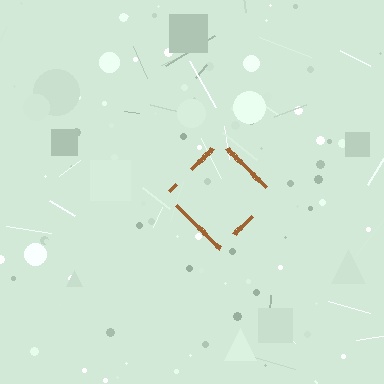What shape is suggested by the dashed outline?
The dashed outline suggests a diamond.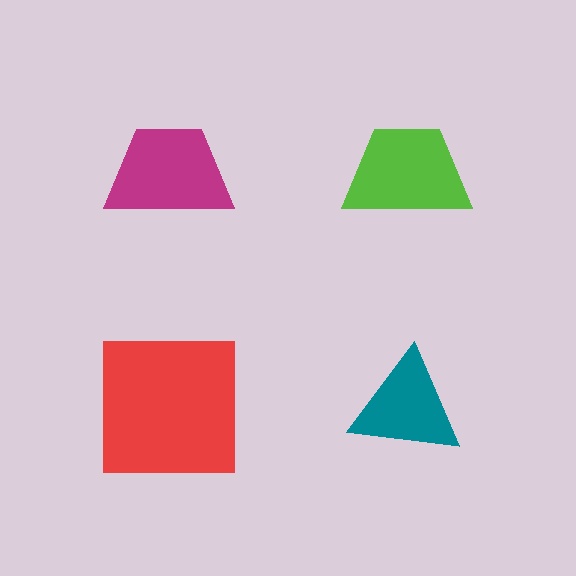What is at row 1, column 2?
A lime trapezoid.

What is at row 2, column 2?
A teal triangle.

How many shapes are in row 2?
2 shapes.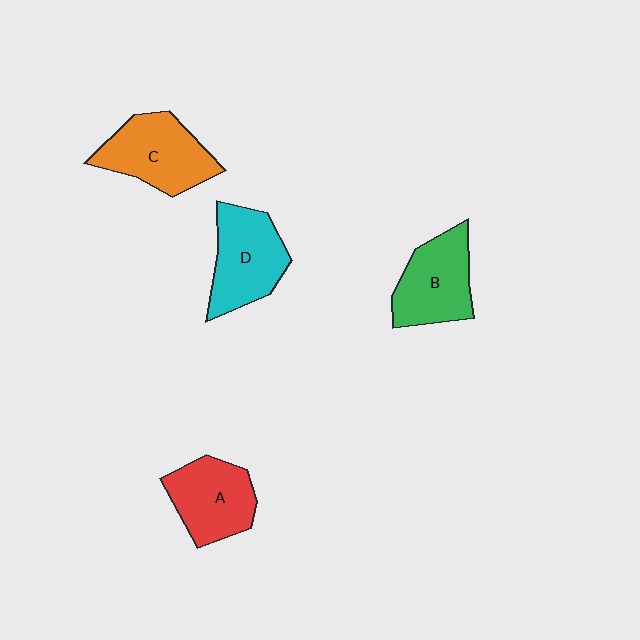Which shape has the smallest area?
Shape A (red).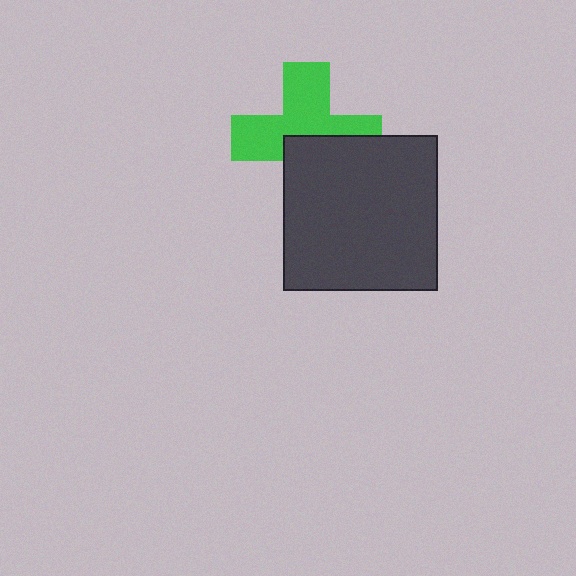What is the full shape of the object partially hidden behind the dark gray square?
The partially hidden object is a green cross.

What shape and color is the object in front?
The object in front is a dark gray square.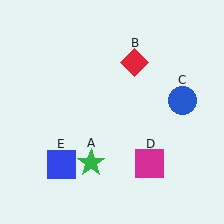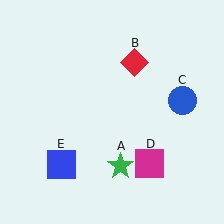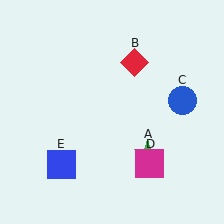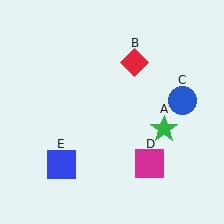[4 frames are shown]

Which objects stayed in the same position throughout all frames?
Red diamond (object B) and blue circle (object C) and magenta square (object D) and blue square (object E) remained stationary.